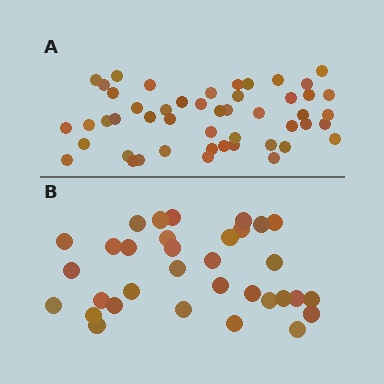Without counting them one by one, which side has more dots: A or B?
Region A (the top region) has more dots.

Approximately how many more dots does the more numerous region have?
Region A has approximately 15 more dots than region B.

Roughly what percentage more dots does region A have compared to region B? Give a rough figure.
About 50% more.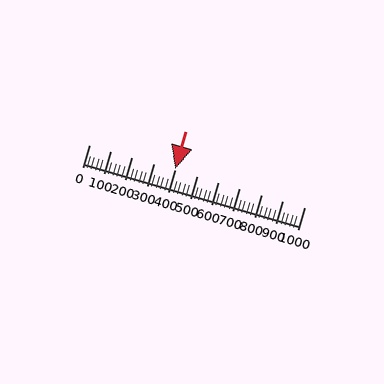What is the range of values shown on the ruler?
The ruler shows values from 0 to 1000.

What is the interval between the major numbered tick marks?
The major tick marks are spaced 100 units apart.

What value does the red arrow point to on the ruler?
The red arrow points to approximately 400.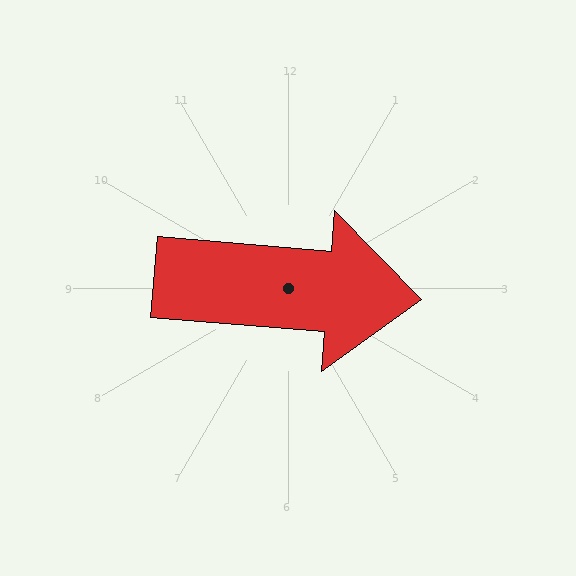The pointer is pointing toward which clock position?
Roughly 3 o'clock.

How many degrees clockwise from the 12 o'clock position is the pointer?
Approximately 95 degrees.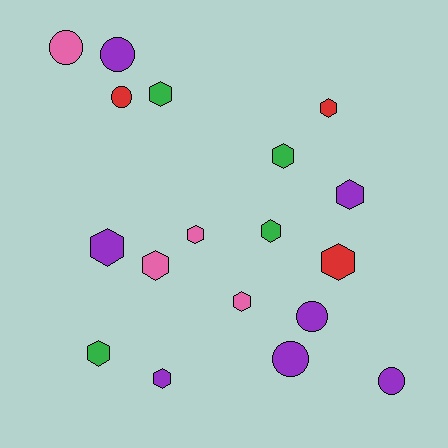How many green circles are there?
There are no green circles.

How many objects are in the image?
There are 18 objects.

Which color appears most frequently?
Purple, with 7 objects.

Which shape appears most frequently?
Hexagon, with 12 objects.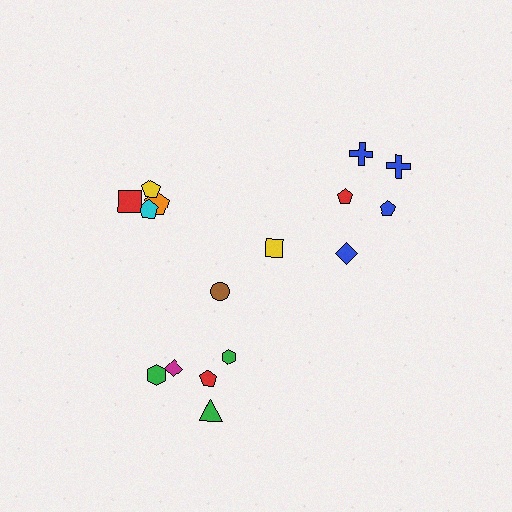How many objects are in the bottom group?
There are 6 objects.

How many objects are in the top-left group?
There are 4 objects.